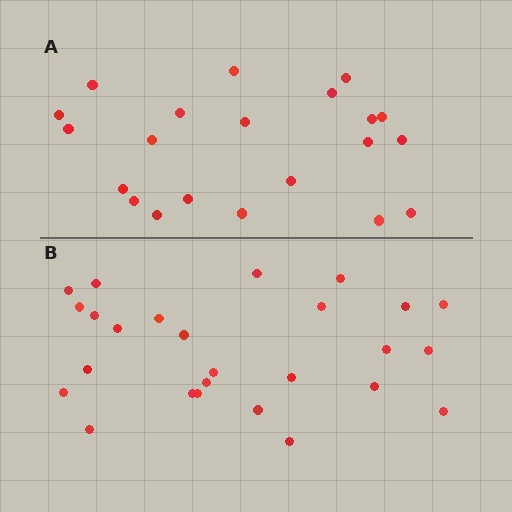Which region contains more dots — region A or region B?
Region B (the bottom region) has more dots.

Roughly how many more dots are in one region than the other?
Region B has about 5 more dots than region A.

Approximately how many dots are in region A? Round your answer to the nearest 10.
About 20 dots. (The exact count is 21, which rounds to 20.)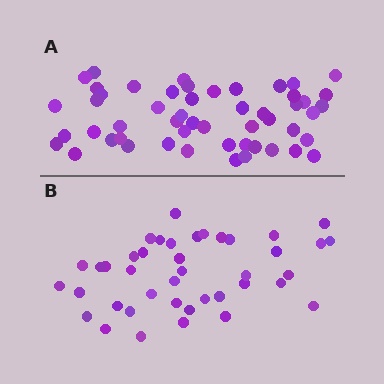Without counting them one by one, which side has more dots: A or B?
Region A (the top region) has more dots.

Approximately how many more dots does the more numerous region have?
Region A has roughly 12 or so more dots than region B.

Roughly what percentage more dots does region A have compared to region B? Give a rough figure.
About 25% more.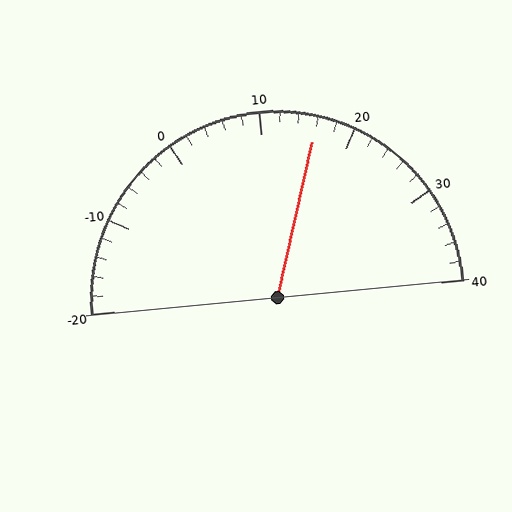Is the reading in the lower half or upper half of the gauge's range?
The reading is in the upper half of the range (-20 to 40).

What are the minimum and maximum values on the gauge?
The gauge ranges from -20 to 40.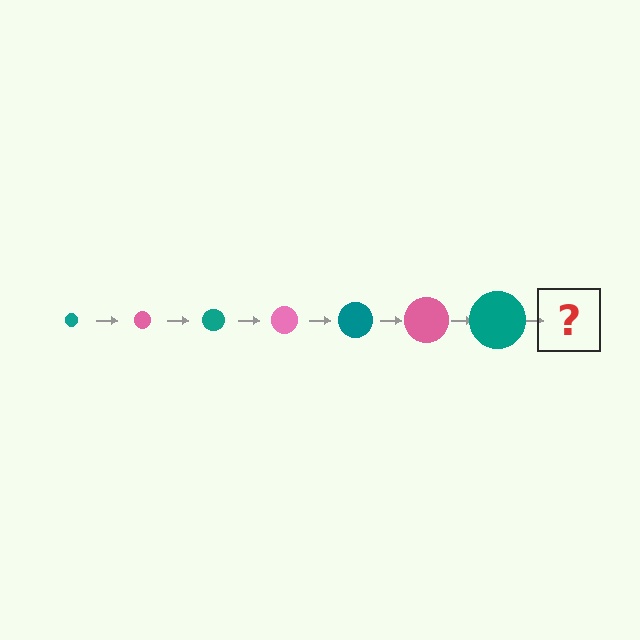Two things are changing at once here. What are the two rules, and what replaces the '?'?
The two rules are that the circle grows larger each step and the color cycles through teal and pink. The '?' should be a pink circle, larger than the previous one.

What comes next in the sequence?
The next element should be a pink circle, larger than the previous one.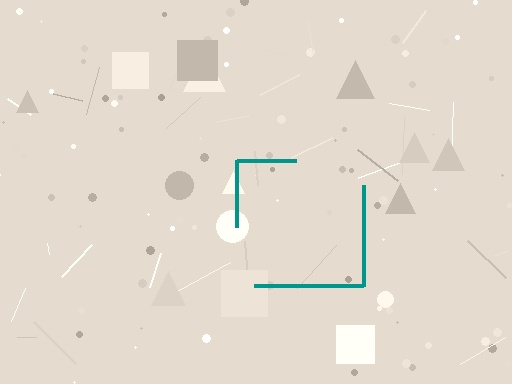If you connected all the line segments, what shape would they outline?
They would outline a square.